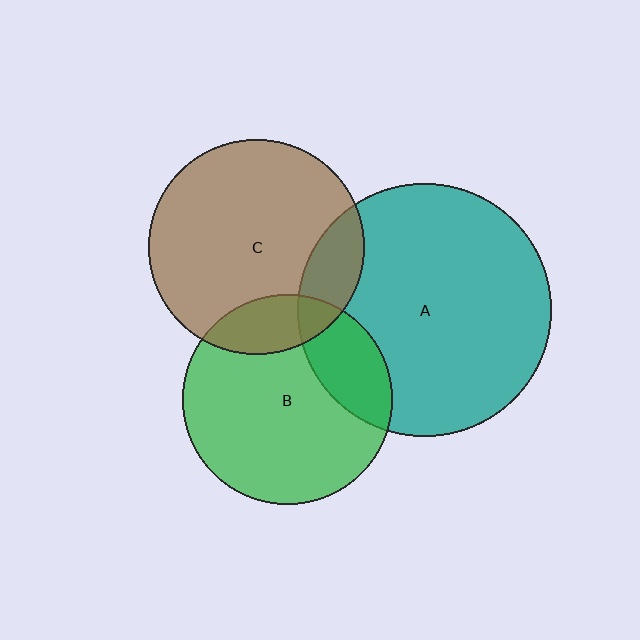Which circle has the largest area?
Circle A (teal).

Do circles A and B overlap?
Yes.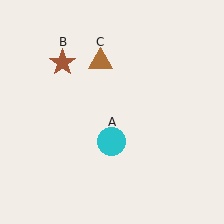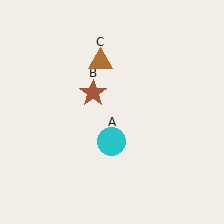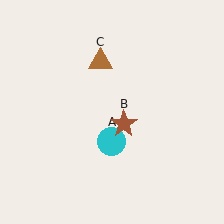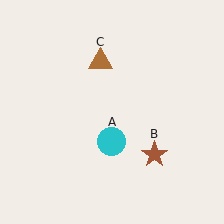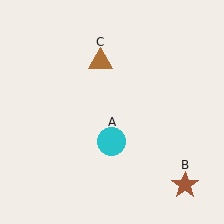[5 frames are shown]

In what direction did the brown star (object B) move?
The brown star (object B) moved down and to the right.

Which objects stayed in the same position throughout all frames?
Cyan circle (object A) and brown triangle (object C) remained stationary.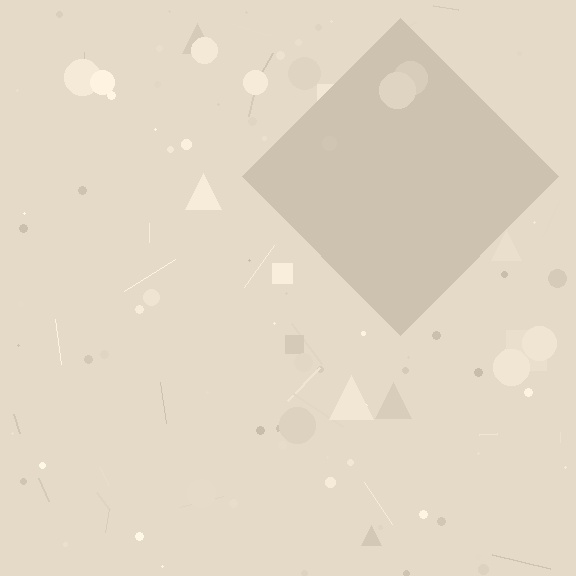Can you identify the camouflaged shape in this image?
The camouflaged shape is a diamond.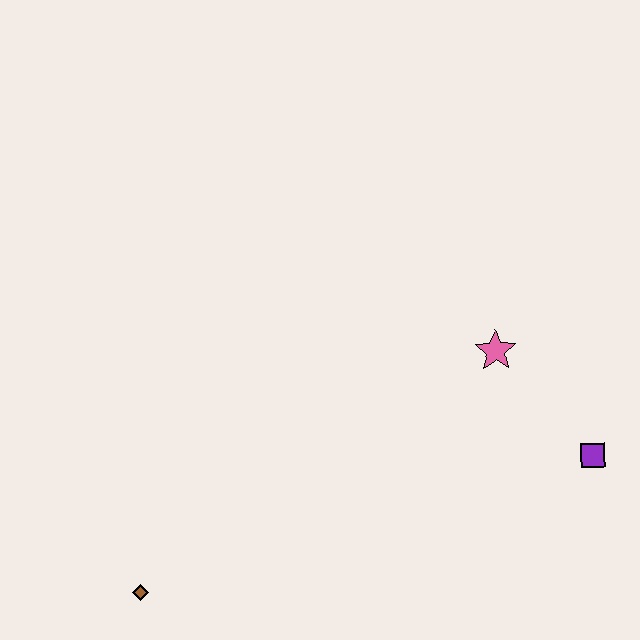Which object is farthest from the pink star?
The brown diamond is farthest from the pink star.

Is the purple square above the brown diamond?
Yes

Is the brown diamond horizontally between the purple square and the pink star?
No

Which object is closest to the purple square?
The pink star is closest to the purple square.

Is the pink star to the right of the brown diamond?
Yes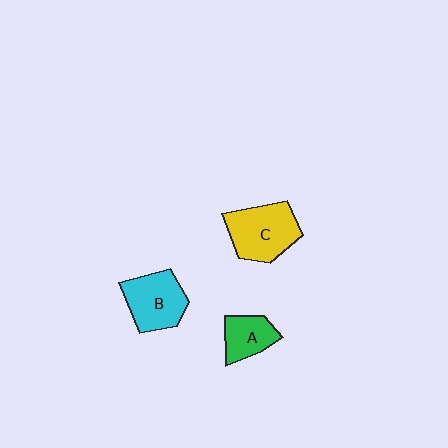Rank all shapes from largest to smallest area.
From largest to smallest: C (yellow), B (cyan), A (green).